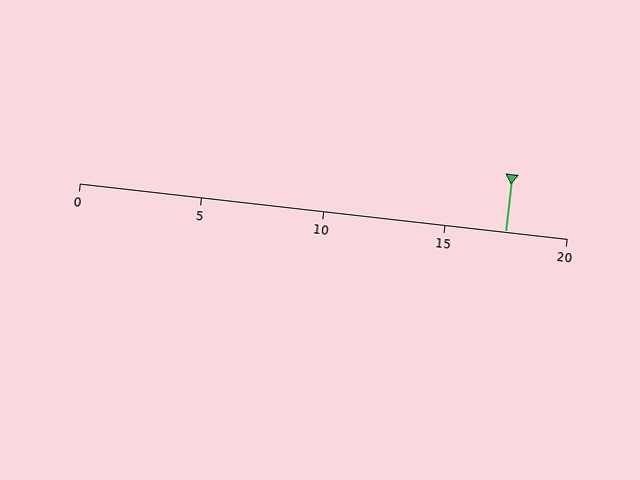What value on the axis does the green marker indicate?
The marker indicates approximately 17.5.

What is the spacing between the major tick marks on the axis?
The major ticks are spaced 5 apart.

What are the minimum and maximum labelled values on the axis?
The axis runs from 0 to 20.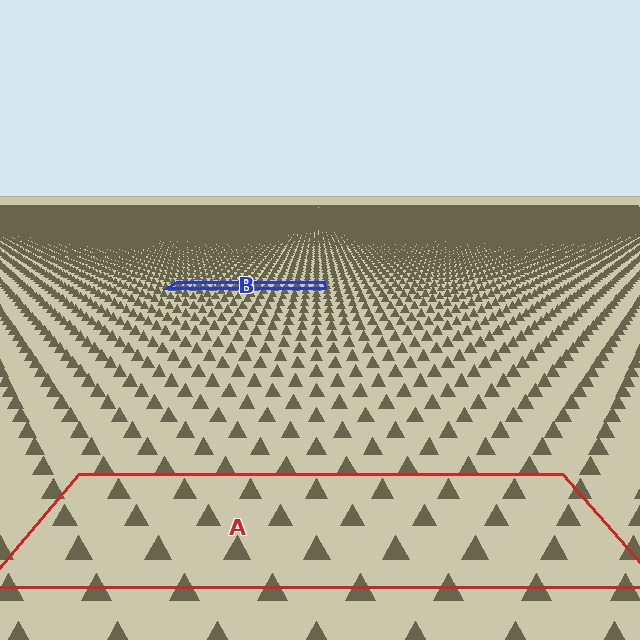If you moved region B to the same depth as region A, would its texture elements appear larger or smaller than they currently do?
They would appear larger. At a closer depth, the same texture elements are projected at a bigger on-screen size.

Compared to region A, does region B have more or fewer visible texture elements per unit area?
Region B has more texture elements per unit area — they are packed more densely because it is farther away.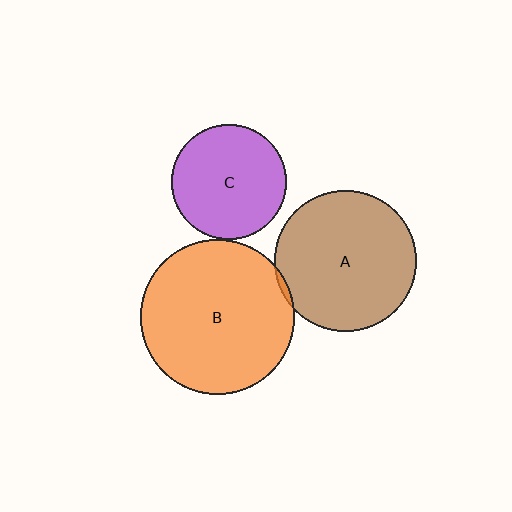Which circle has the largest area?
Circle B (orange).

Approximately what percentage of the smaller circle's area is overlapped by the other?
Approximately 5%.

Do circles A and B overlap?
Yes.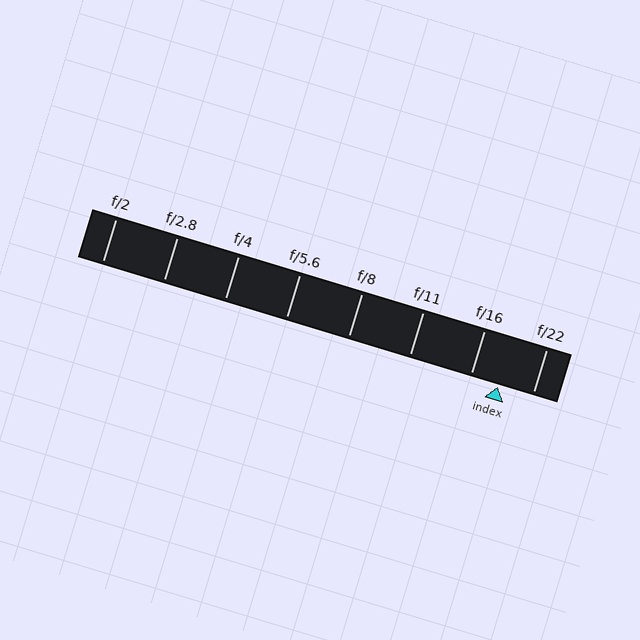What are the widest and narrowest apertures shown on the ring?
The widest aperture shown is f/2 and the narrowest is f/22.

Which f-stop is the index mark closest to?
The index mark is closest to f/16.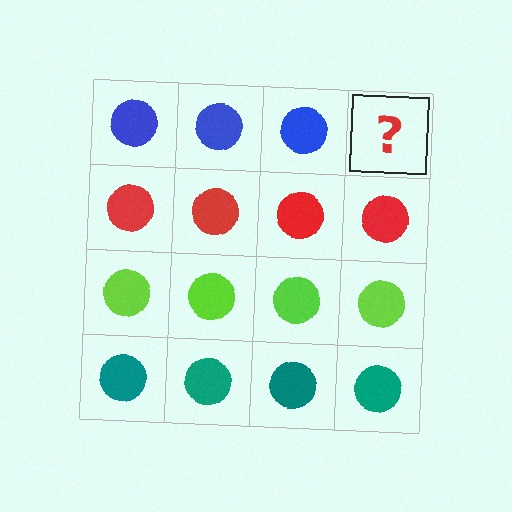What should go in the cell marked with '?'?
The missing cell should contain a blue circle.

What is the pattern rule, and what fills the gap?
The rule is that each row has a consistent color. The gap should be filled with a blue circle.